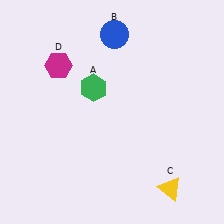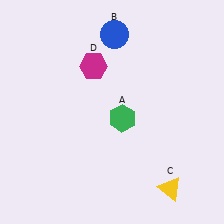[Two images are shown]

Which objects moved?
The objects that moved are: the green hexagon (A), the magenta hexagon (D).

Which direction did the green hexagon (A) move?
The green hexagon (A) moved down.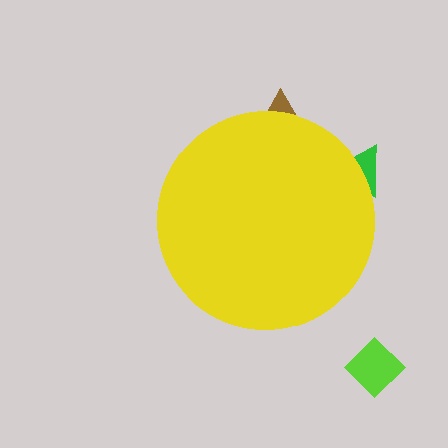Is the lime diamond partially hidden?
No, the lime diamond is fully visible.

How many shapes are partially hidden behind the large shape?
2 shapes are partially hidden.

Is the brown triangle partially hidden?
Yes, the brown triangle is partially hidden behind the yellow circle.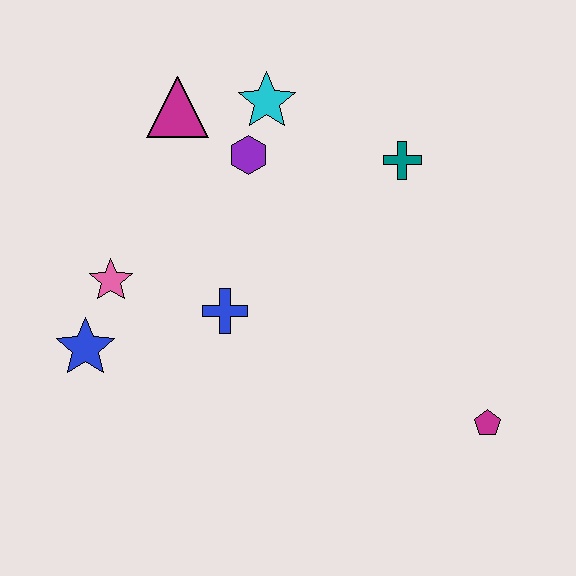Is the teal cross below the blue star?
No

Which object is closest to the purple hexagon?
The cyan star is closest to the purple hexagon.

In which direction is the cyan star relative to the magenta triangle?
The cyan star is to the right of the magenta triangle.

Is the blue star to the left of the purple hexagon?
Yes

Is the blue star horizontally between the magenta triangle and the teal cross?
No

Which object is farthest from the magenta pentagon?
The magenta triangle is farthest from the magenta pentagon.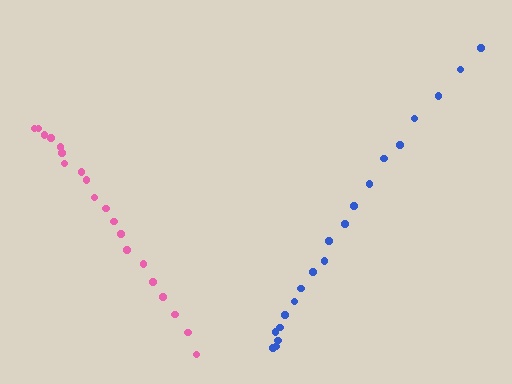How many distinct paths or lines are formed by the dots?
There are 2 distinct paths.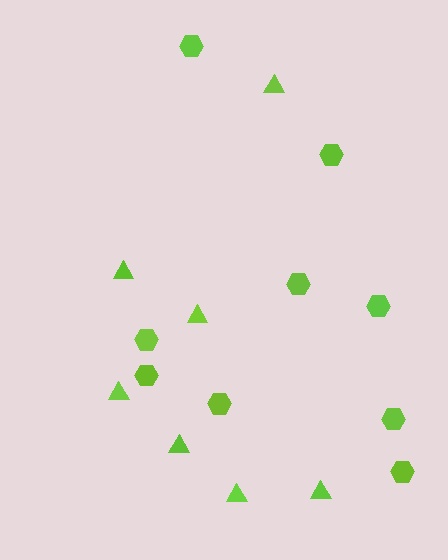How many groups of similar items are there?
There are 2 groups: one group of hexagons (9) and one group of triangles (7).